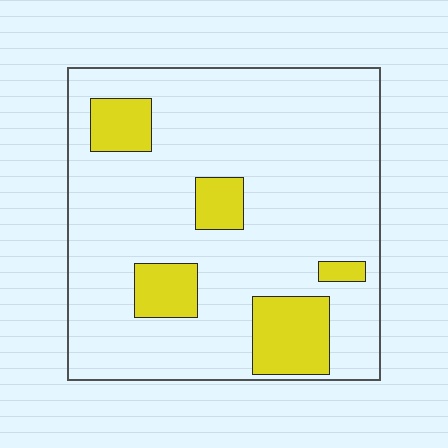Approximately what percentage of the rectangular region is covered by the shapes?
Approximately 15%.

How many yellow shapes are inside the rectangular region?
5.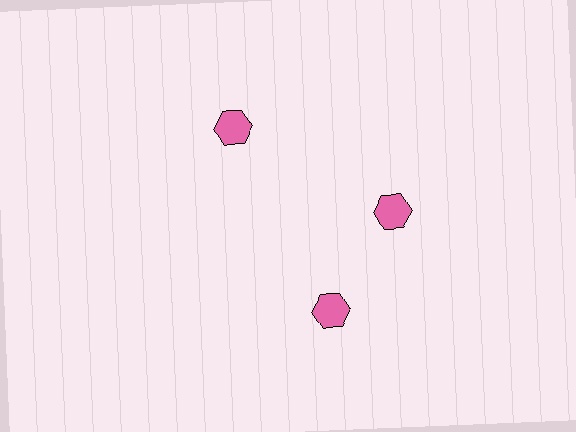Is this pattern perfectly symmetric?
No. The 3 pink hexagons are arranged in a ring, but one element near the 7 o'clock position is rotated out of alignment along the ring, breaking the 3-fold rotational symmetry.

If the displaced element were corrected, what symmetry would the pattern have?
It would have 3-fold rotational symmetry — the pattern would map onto itself every 120 degrees.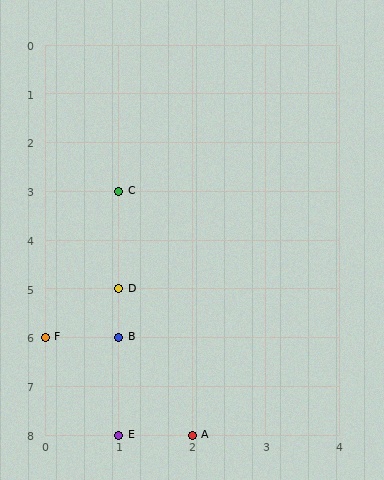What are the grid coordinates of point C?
Point C is at grid coordinates (1, 3).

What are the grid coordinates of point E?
Point E is at grid coordinates (1, 8).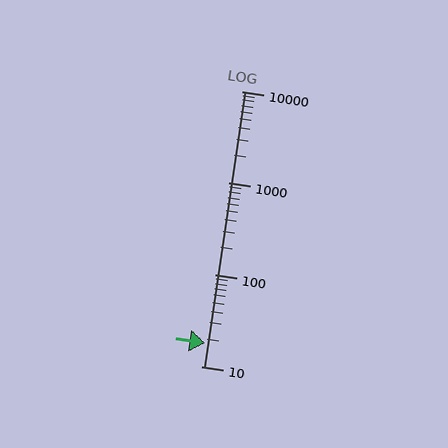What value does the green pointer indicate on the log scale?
The pointer indicates approximately 18.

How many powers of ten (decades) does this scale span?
The scale spans 3 decades, from 10 to 10000.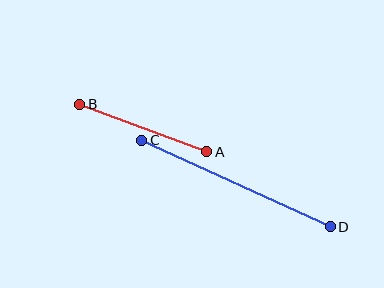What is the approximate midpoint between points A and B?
The midpoint is at approximately (143, 128) pixels.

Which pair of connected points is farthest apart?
Points C and D are farthest apart.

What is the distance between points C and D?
The distance is approximately 208 pixels.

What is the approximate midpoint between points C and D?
The midpoint is at approximately (236, 184) pixels.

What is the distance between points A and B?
The distance is approximately 136 pixels.